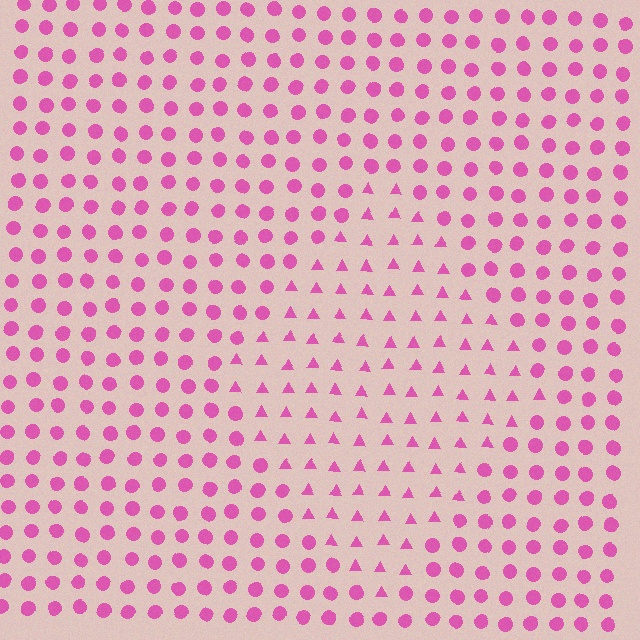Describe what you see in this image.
The image is filled with small pink elements arranged in a uniform grid. A diamond-shaped region contains triangles, while the surrounding area contains circles. The boundary is defined purely by the change in element shape.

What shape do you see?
I see a diamond.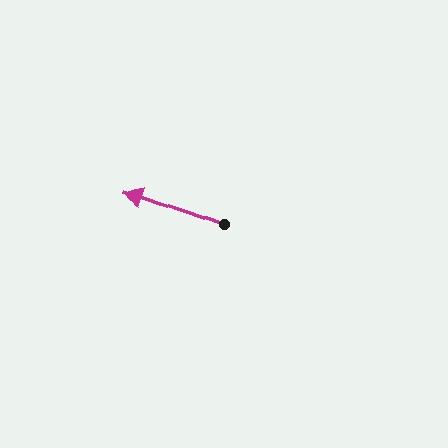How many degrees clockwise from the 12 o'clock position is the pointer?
Approximately 289 degrees.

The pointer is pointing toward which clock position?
Roughly 10 o'clock.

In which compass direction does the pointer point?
West.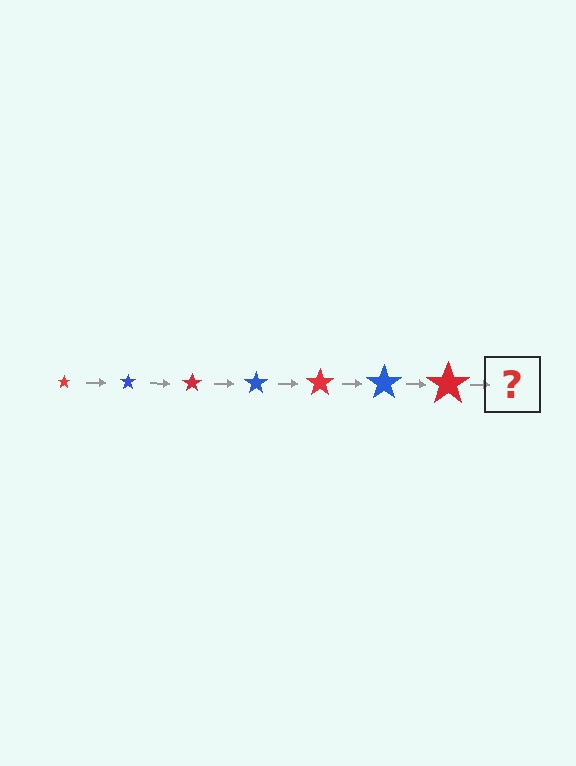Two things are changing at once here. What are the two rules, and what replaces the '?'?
The two rules are that the star grows larger each step and the color cycles through red and blue. The '?' should be a blue star, larger than the previous one.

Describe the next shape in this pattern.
It should be a blue star, larger than the previous one.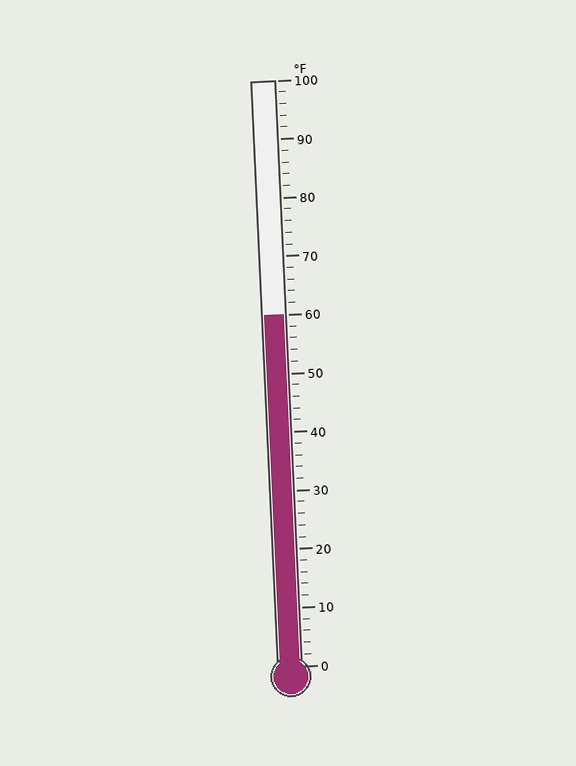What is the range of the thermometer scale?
The thermometer scale ranges from 0°F to 100°F.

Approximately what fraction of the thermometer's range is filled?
The thermometer is filled to approximately 60% of its range.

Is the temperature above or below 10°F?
The temperature is above 10°F.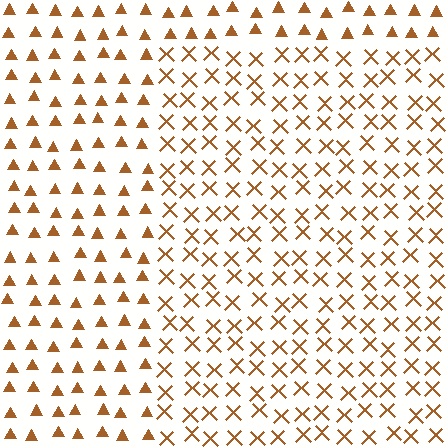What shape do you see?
I see a rectangle.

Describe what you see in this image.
The image is filled with small brown elements arranged in a uniform grid. A rectangle-shaped region contains X marks, while the surrounding area contains triangles. The boundary is defined purely by the change in element shape.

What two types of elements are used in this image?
The image uses X marks inside the rectangle region and triangles outside it.